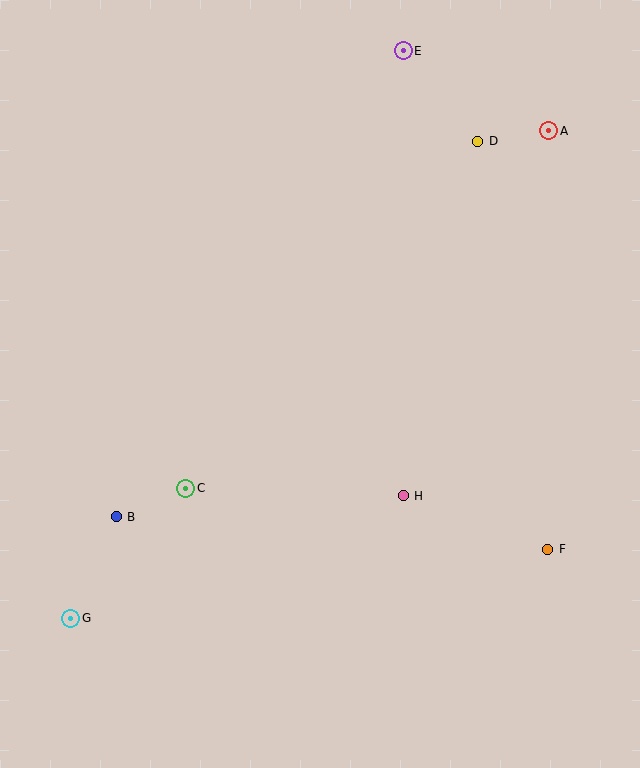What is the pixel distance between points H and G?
The distance between H and G is 354 pixels.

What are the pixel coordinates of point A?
Point A is at (549, 131).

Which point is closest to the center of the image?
Point H at (403, 496) is closest to the center.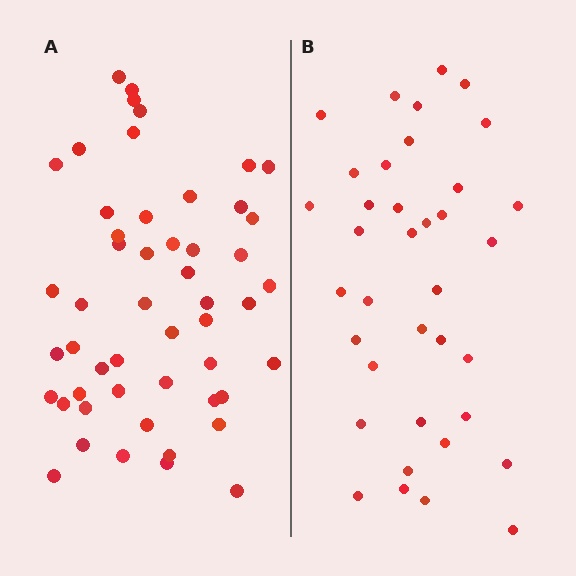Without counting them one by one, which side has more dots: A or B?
Region A (the left region) has more dots.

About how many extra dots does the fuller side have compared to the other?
Region A has approximately 15 more dots than region B.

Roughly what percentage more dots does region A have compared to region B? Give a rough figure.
About 40% more.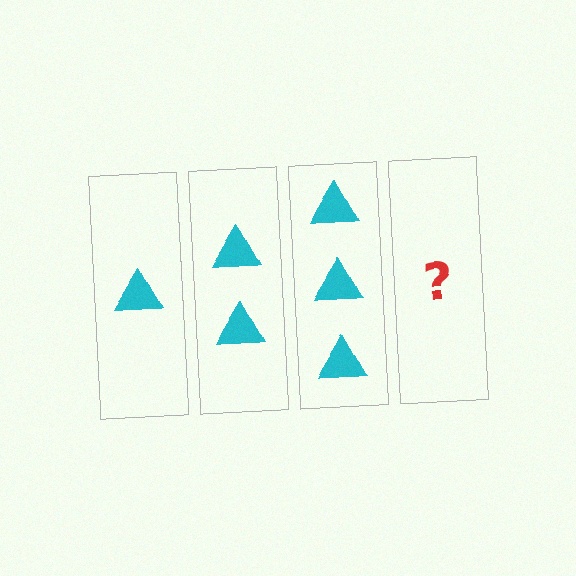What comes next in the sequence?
The next element should be 4 triangles.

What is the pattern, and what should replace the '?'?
The pattern is that each step adds one more triangle. The '?' should be 4 triangles.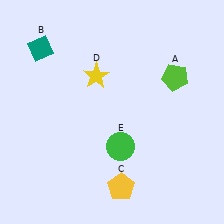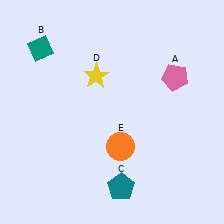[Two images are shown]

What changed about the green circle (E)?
In Image 1, E is green. In Image 2, it changed to orange.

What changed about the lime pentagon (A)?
In Image 1, A is lime. In Image 2, it changed to pink.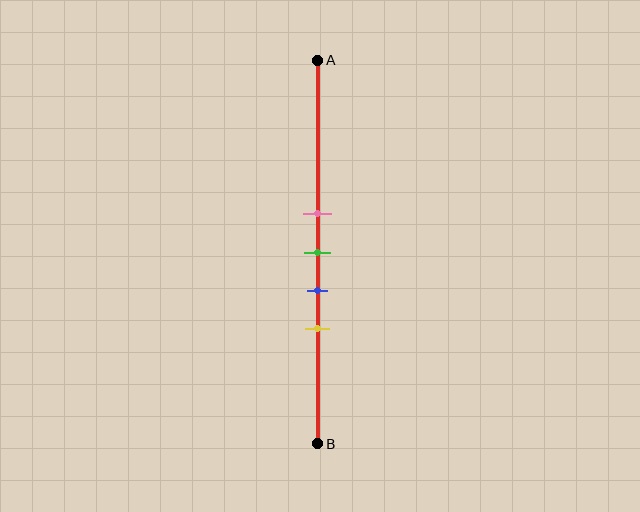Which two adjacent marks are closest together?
The pink and green marks are the closest adjacent pair.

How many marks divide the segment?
There are 4 marks dividing the segment.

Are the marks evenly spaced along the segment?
Yes, the marks are approximately evenly spaced.